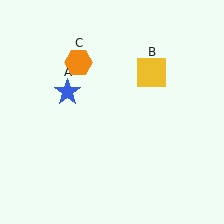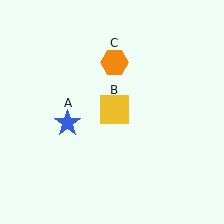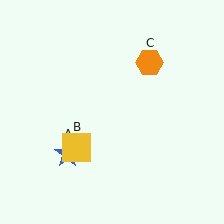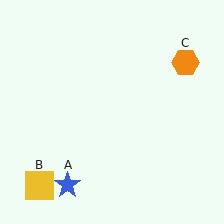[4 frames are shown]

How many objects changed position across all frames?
3 objects changed position: blue star (object A), yellow square (object B), orange hexagon (object C).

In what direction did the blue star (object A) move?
The blue star (object A) moved down.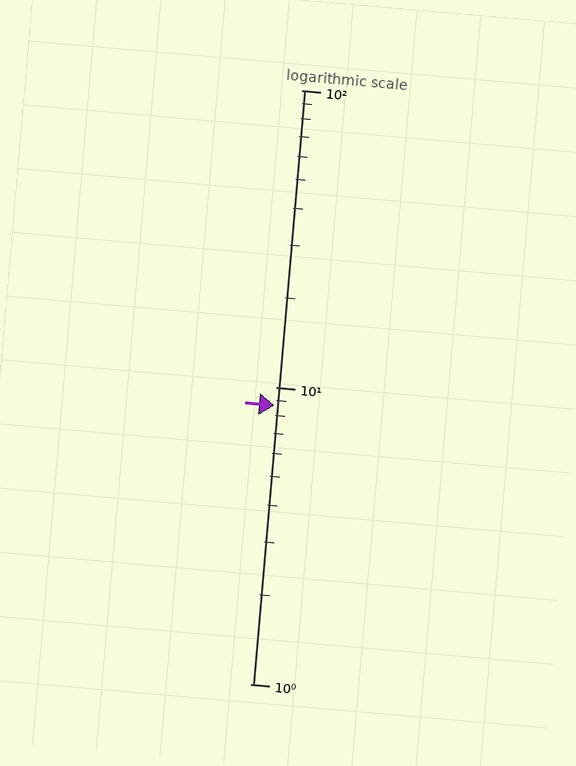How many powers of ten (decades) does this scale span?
The scale spans 2 decades, from 1 to 100.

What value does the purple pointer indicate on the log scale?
The pointer indicates approximately 8.7.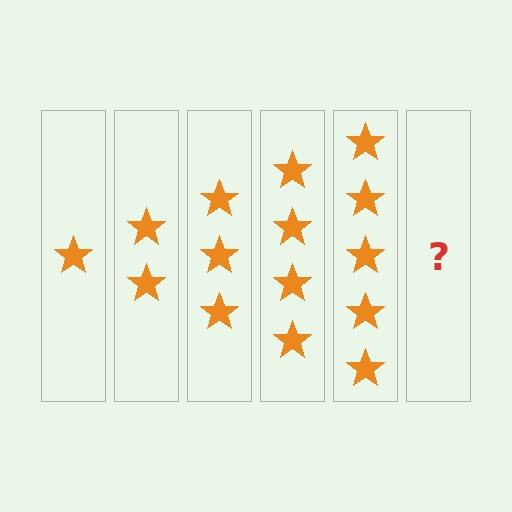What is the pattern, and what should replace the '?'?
The pattern is that each step adds one more star. The '?' should be 6 stars.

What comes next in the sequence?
The next element should be 6 stars.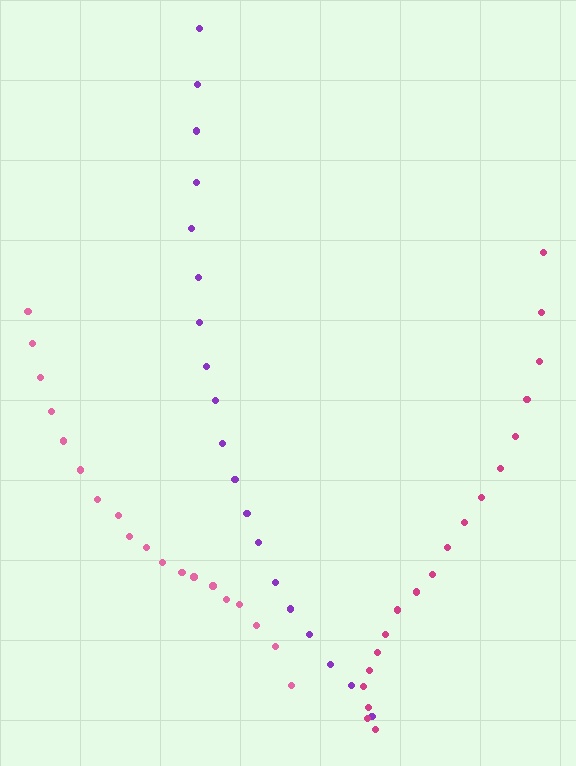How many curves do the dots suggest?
There are 3 distinct paths.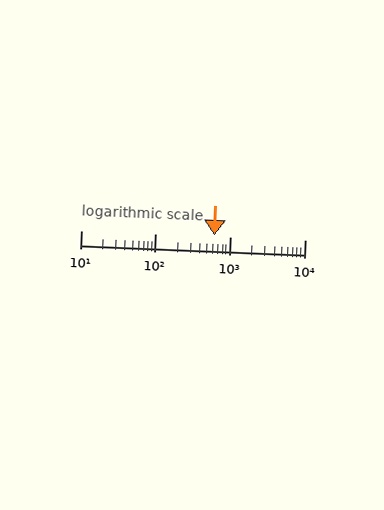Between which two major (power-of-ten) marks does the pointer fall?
The pointer is between 100 and 1000.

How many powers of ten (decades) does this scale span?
The scale spans 3 decades, from 10 to 10000.